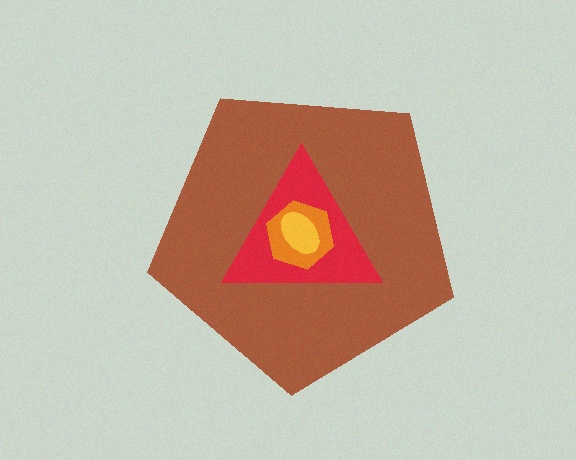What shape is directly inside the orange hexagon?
The yellow ellipse.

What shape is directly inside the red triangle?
The orange hexagon.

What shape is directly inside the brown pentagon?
The red triangle.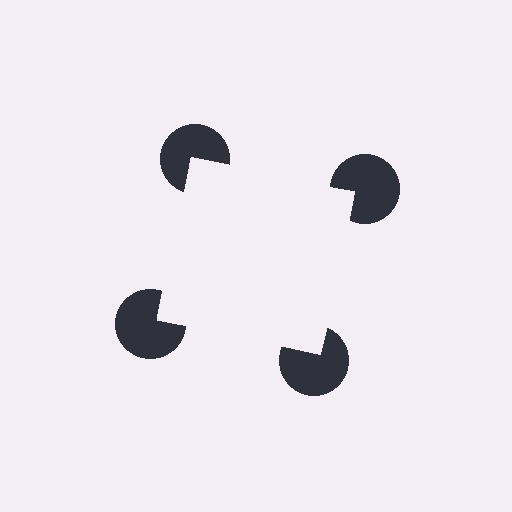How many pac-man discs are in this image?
There are 4 — one at each vertex of the illusory square.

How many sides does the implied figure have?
4 sides.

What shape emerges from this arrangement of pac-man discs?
An illusory square — its edges are inferred from the aligned wedge cuts in the pac-man discs, not physically drawn.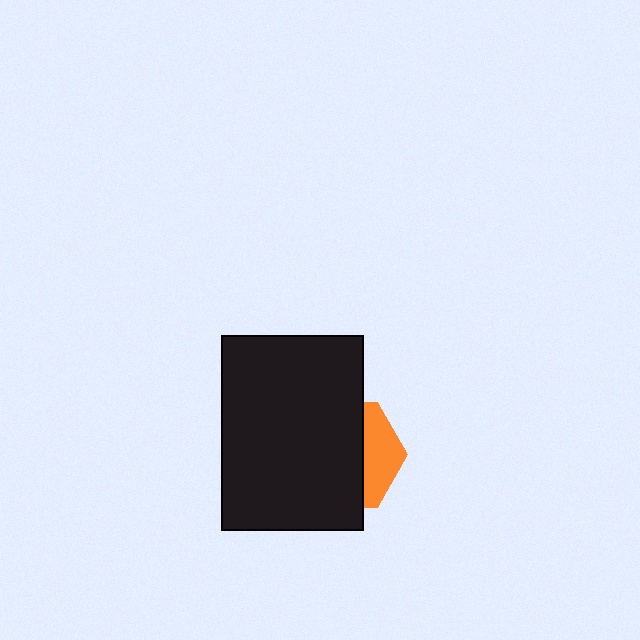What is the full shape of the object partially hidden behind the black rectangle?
The partially hidden object is an orange hexagon.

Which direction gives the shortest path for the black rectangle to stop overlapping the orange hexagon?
Moving left gives the shortest separation.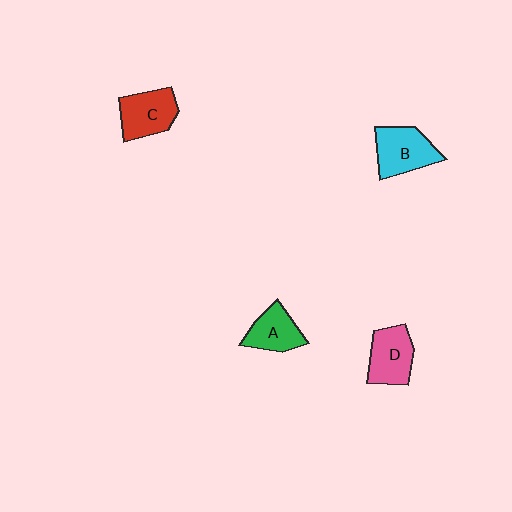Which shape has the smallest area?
Shape A (green).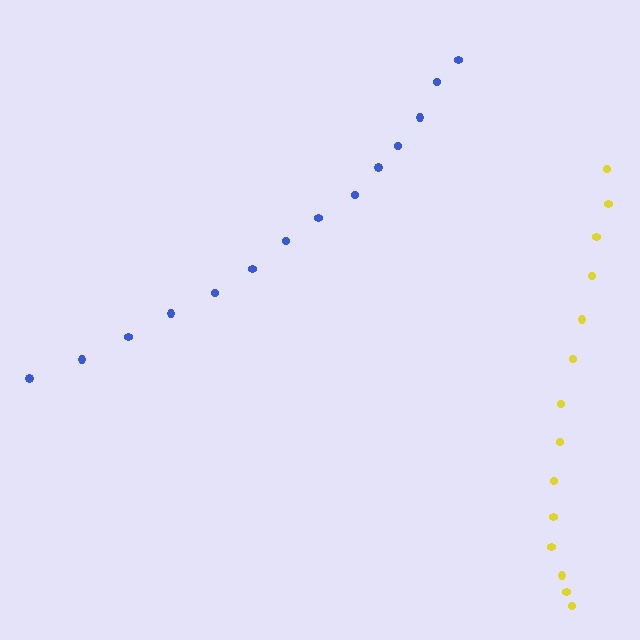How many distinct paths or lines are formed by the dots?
There are 2 distinct paths.